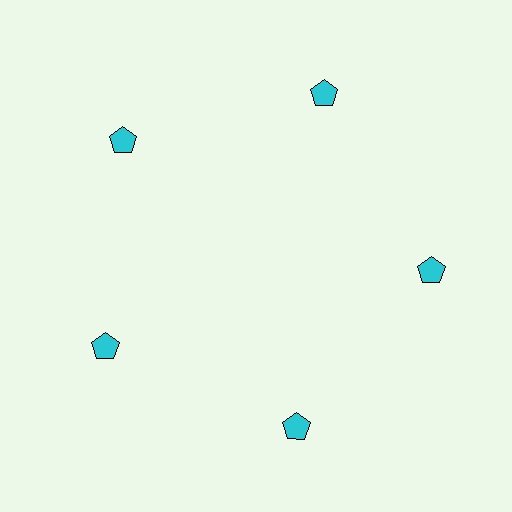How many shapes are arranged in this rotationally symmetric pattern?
There are 5 shapes, arranged in 5 groups of 1.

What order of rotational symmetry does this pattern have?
This pattern has 5-fold rotational symmetry.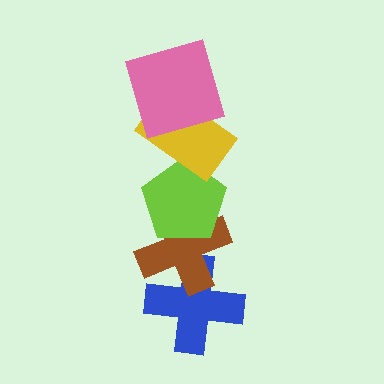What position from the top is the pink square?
The pink square is 1st from the top.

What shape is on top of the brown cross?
The lime pentagon is on top of the brown cross.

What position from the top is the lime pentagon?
The lime pentagon is 3rd from the top.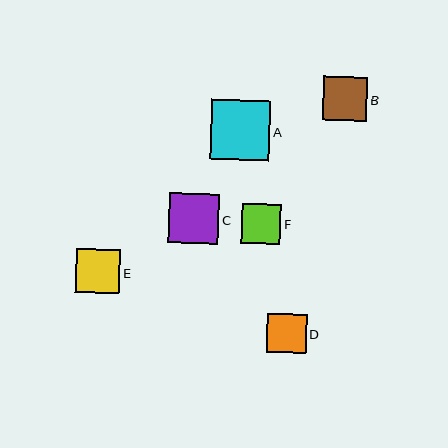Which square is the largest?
Square A is the largest with a size of approximately 60 pixels.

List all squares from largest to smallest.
From largest to smallest: A, C, B, E, D, F.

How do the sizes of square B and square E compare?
Square B and square E are approximately the same size.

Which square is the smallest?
Square F is the smallest with a size of approximately 40 pixels.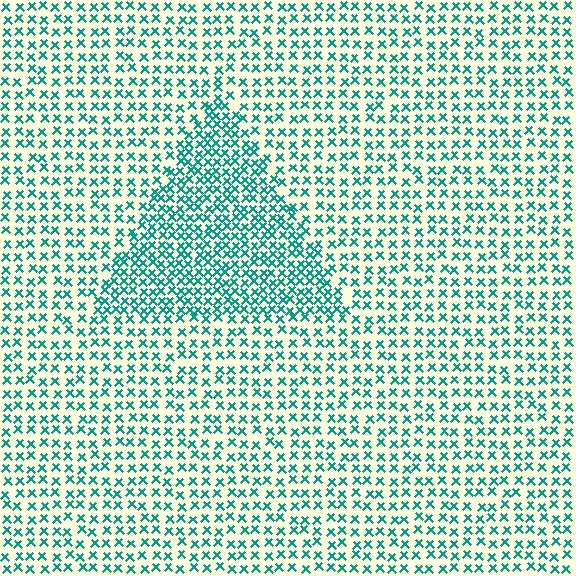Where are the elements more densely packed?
The elements are more densely packed inside the triangle boundary.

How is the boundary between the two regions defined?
The boundary is defined by a change in element density (approximately 1.8x ratio). All elements are the same color, size, and shape.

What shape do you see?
I see a triangle.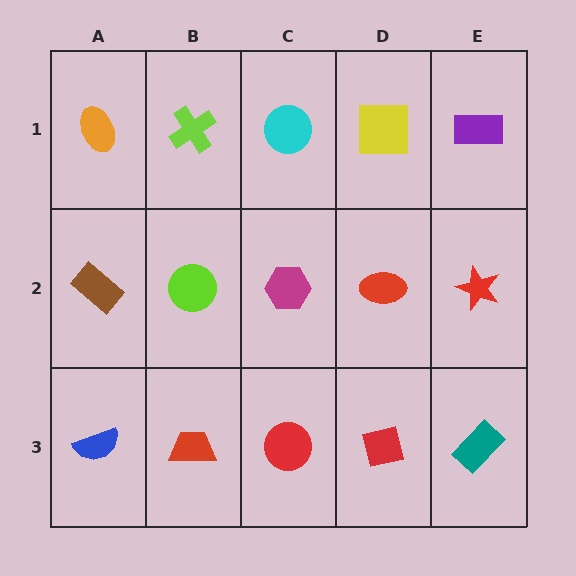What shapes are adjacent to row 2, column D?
A yellow square (row 1, column D), a red square (row 3, column D), a magenta hexagon (row 2, column C), a red star (row 2, column E).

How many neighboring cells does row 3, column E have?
2.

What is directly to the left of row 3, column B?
A blue semicircle.